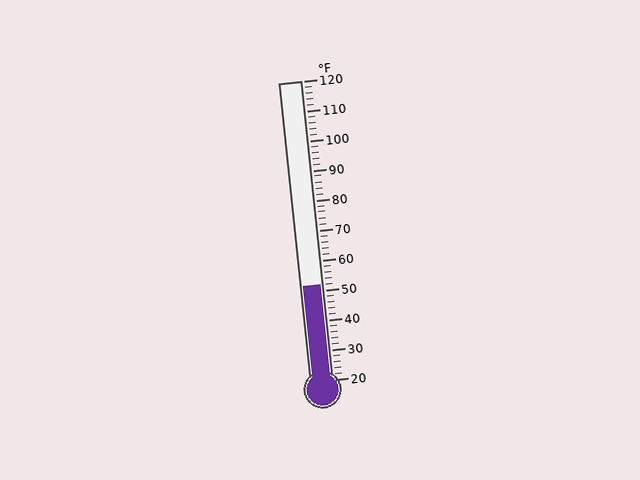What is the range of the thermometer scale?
The thermometer scale ranges from 20°F to 120°F.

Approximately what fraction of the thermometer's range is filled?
The thermometer is filled to approximately 30% of its range.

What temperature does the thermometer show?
The thermometer shows approximately 52°F.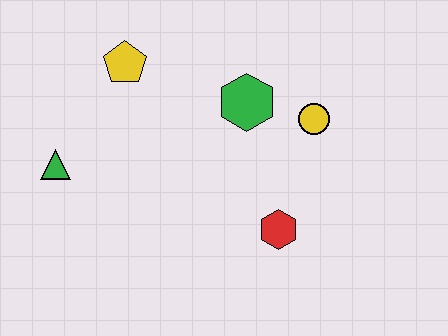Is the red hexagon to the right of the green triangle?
Yes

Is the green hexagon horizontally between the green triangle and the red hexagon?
Yes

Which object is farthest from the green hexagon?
The green triangle is farthest from the green hexagon.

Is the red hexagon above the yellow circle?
No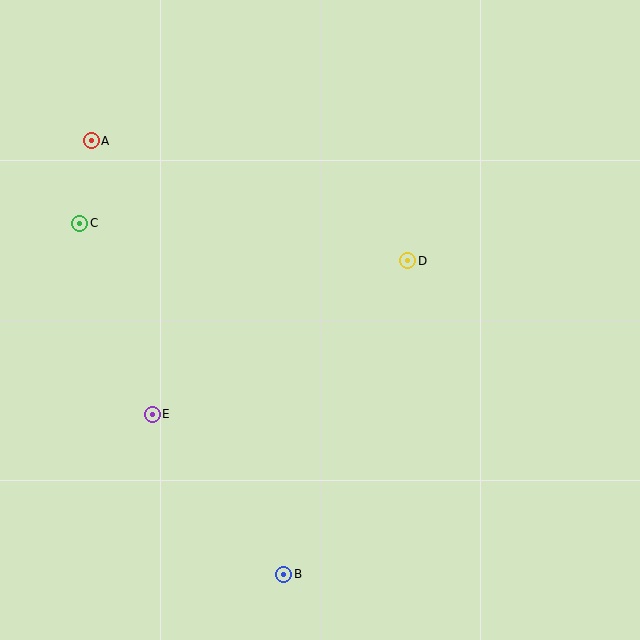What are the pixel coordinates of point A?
Point A is at (91, 141).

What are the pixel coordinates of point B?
Point B is at (284, 574).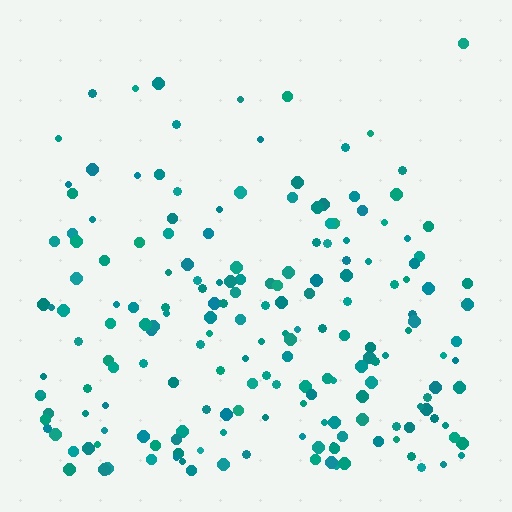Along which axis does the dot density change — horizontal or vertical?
Vertical.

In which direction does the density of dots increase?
From top to bottom, with the bottom side densest.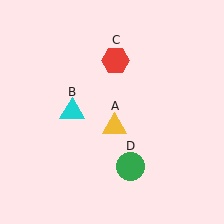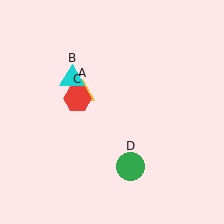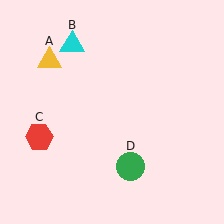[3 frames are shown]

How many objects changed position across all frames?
3 objects changed position: yellow triangle (object A), cyan triangle (object B), red hexagon (object C).